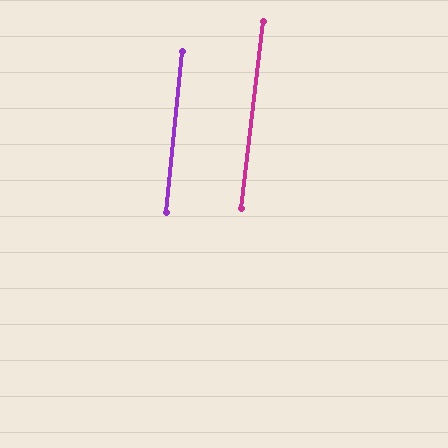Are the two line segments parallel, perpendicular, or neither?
Parallel — their directions differ by only 1.1°.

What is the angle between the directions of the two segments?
Approximately 1 degree.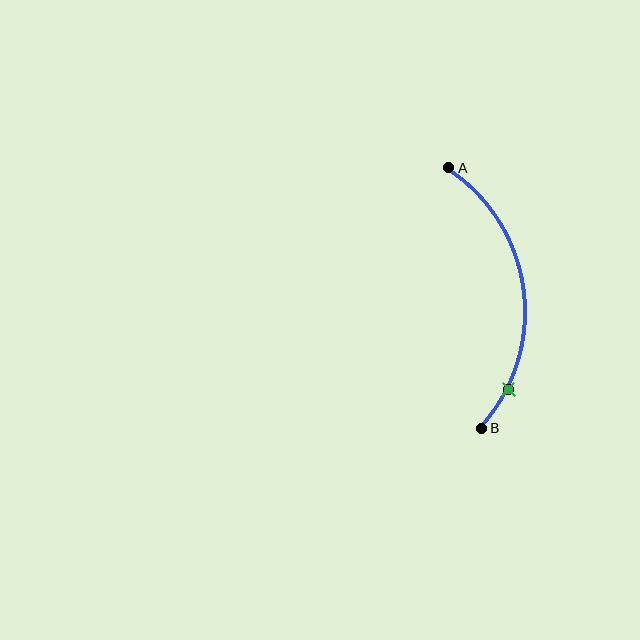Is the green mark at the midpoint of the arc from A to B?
No. The green mark lies on the arc but is closer to endpoint B. The arc midpoint would be at the point on the curve equidistant along the arc from both A and B.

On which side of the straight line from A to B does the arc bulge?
The arc bulges to the right of the straight line connecting A and B.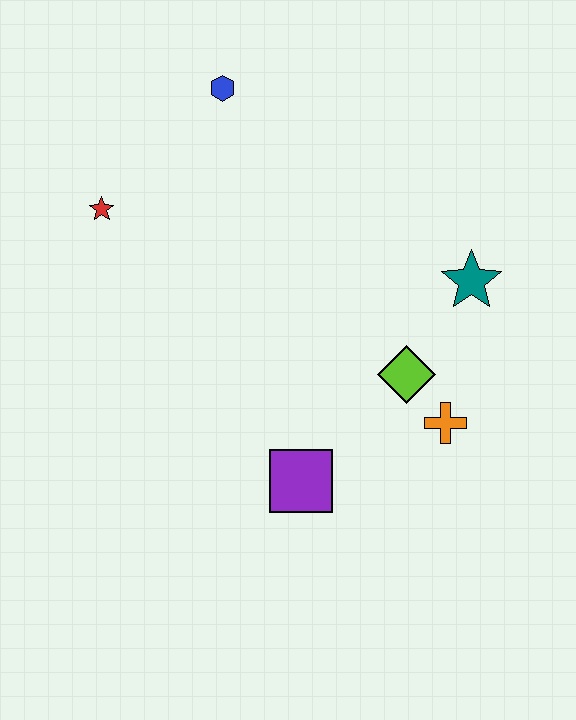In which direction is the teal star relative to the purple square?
The teal star is above the purple square.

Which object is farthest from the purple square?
The blue hexagon is farthest from the purple square.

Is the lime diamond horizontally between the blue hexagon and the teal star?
Yes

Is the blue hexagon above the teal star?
Yes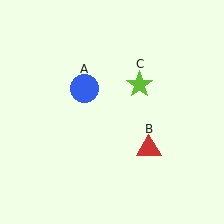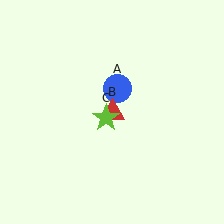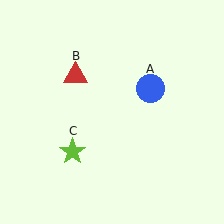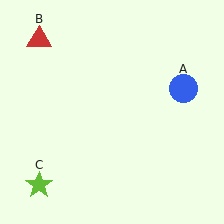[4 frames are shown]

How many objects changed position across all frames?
3 objects changed position: blue circle (object A), red triangle (object B), lime star (object C).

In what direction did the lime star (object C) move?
The lime star (object C) moved down and to the left.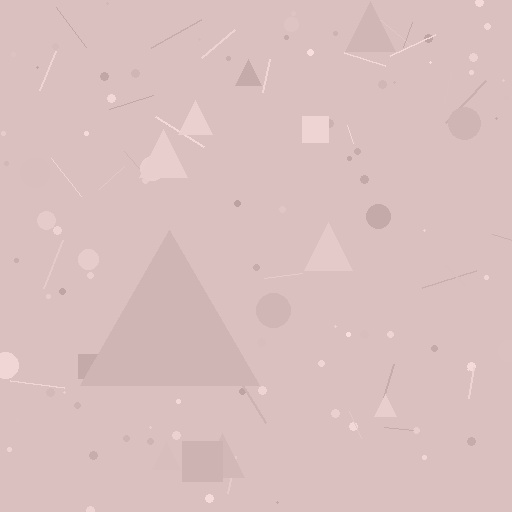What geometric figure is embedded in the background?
A triangle is embedded in the background.